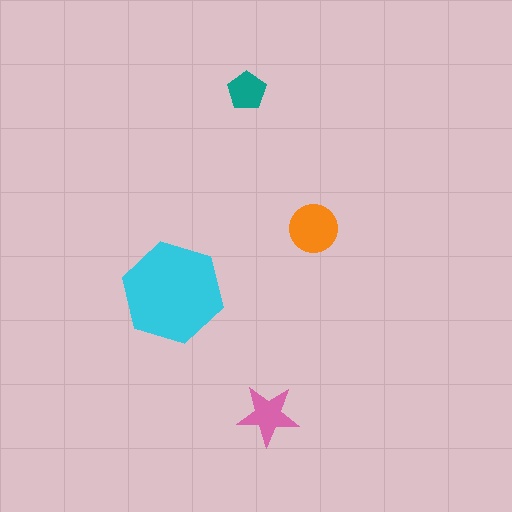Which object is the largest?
The cyan hexagon.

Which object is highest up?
The teal pentagon is topmost.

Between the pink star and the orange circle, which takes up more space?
The orange circle.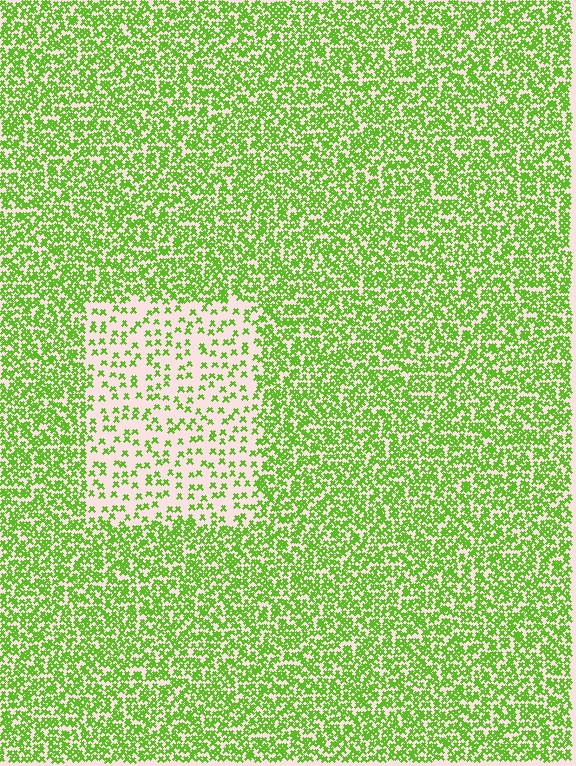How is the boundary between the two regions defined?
The boundary is defined by a change in element density (approximately 2.8x ratio). All elements are the same color, size, and shape.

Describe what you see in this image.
The image contains small lime elements arranged at two different densities. A rectangle-shaped region is visible where the elements are less densely packed than the surrounding area.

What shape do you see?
I see a rectangle.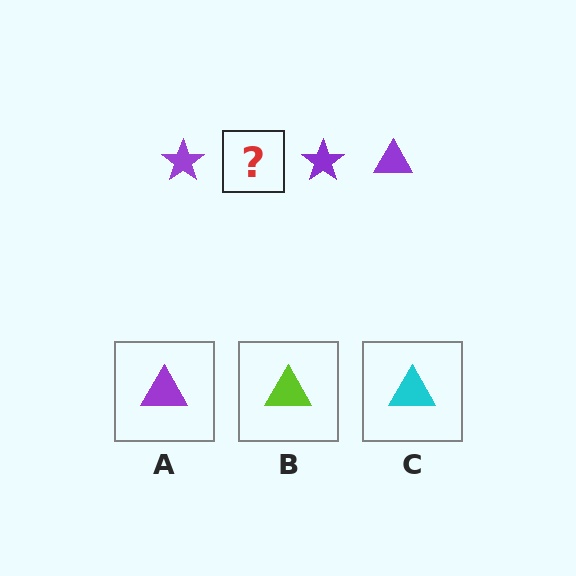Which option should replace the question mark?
Option A.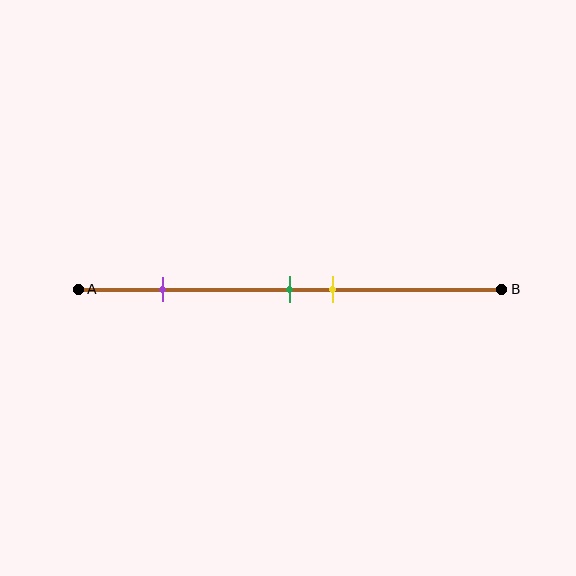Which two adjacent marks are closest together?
The green and yellow marks are the closest adjacent pair.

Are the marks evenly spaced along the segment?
No, the marks are not evenly spaced.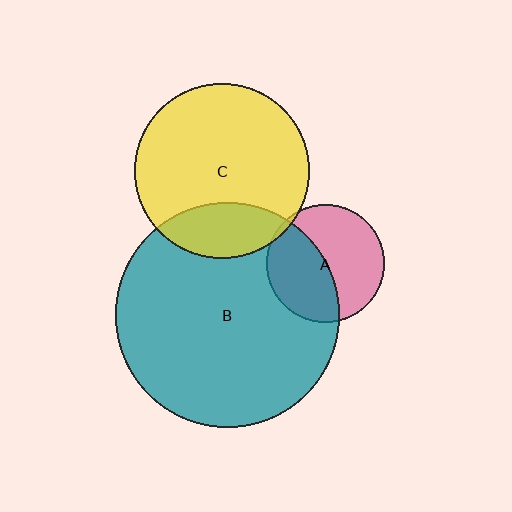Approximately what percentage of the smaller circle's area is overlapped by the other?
Approximately 20%.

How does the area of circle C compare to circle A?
Approximately 2.2 times.